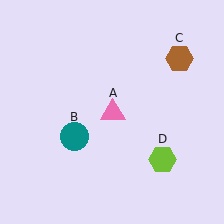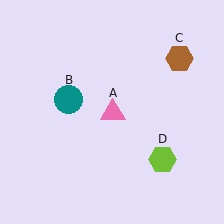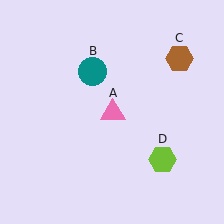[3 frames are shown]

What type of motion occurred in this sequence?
The teal circle (object B) rotated clockwise around the center of the scene.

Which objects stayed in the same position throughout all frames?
Pink triangle (object A) and brown hexagon (object C) and lime hexagon (object D) remained stationary.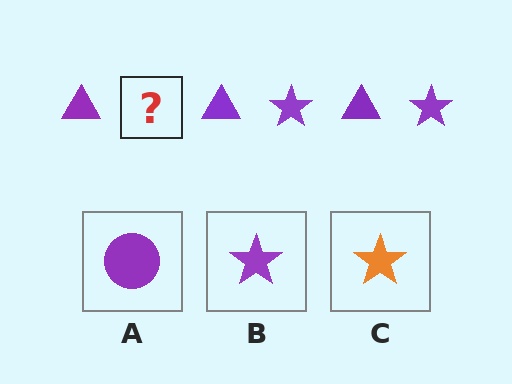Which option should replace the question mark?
Option B.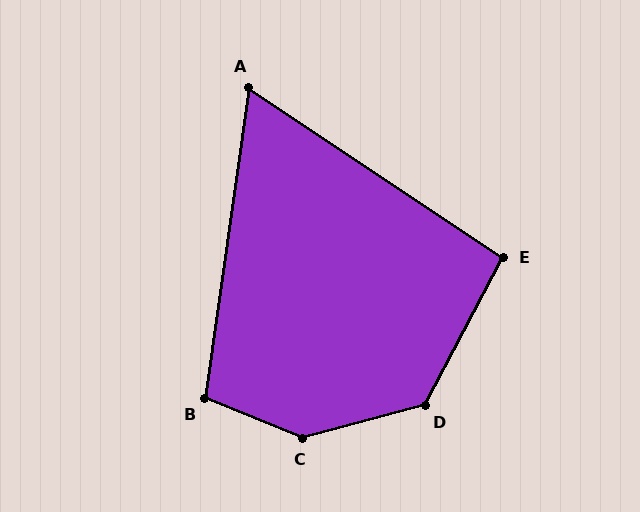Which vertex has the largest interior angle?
C, at approximately 143 degrees.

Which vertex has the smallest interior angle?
A, at approximately 64 degrees.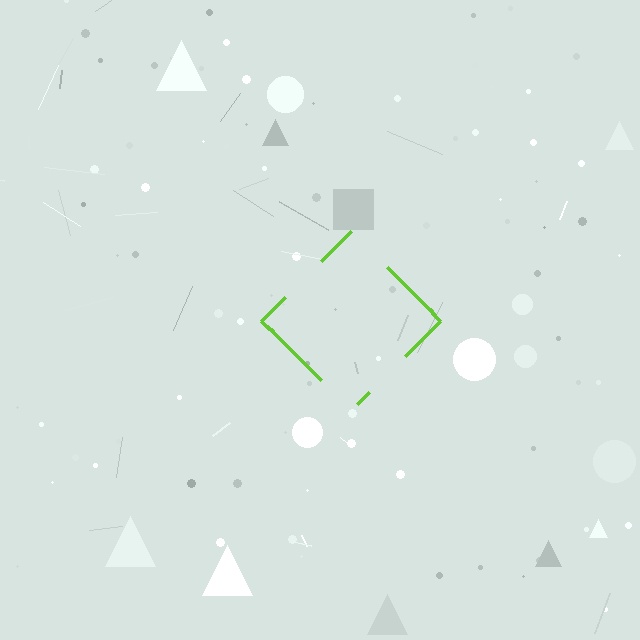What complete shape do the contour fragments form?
The contour fragments form a diamond.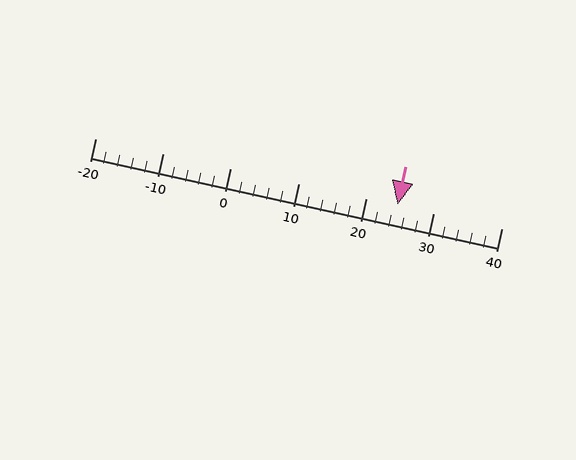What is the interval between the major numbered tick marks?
The major tick marks are spaced 10 units apart.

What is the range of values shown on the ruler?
The ruler shows values from -20 to 40.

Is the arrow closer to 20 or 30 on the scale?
The arrow is closer to 20.